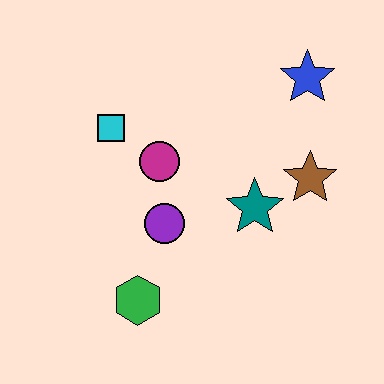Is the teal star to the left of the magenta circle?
No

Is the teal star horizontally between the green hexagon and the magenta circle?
No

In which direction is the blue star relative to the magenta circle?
The blue star is to the right of the magenta circle.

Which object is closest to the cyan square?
The magenta circle is closest to the cyan square.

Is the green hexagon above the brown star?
No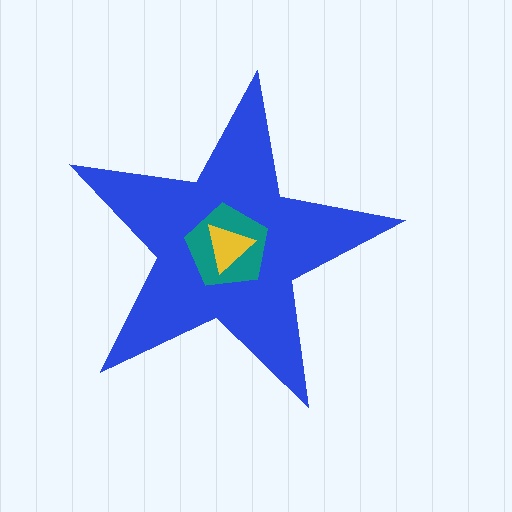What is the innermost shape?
The yellow triangle.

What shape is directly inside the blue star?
The teal pentagon.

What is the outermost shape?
The blue star.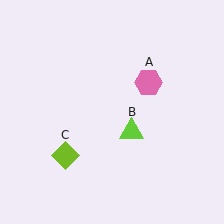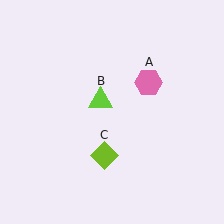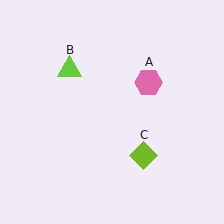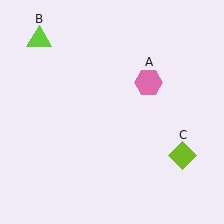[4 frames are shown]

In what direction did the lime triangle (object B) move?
The lime triangle (object B) moved up and to the left.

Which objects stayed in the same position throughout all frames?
Pink hexagon (object A) remained stationary.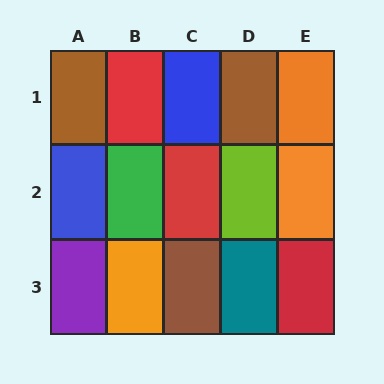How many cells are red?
3 cells are red.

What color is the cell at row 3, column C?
Brown.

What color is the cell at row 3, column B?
Orange.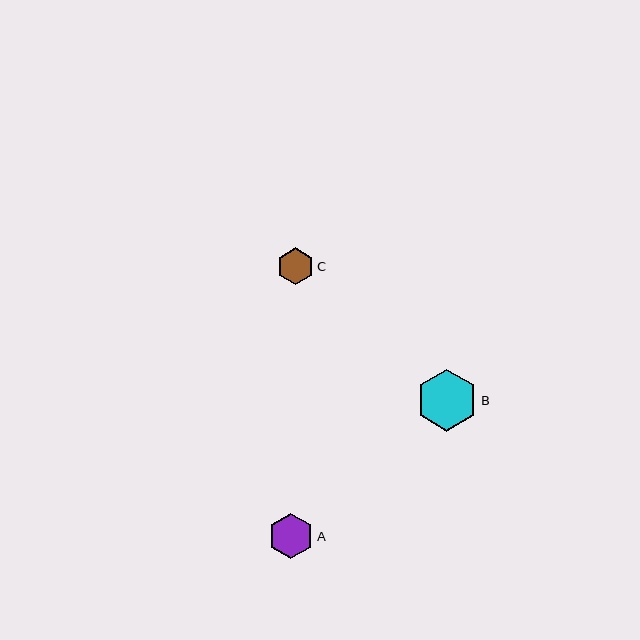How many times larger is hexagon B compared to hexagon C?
Hexagon B is approximately 1.7 times the size of hexagon C.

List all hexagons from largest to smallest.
From largest to smallest: B, A, C.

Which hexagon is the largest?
Hexagon B is the largest with a size of approximately 62 pixels.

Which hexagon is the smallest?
Hexagon C is the smallest with a size of approximately 37 pixels.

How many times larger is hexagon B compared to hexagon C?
Hexagon B is approximately 1.7 times the size of hexagon C.